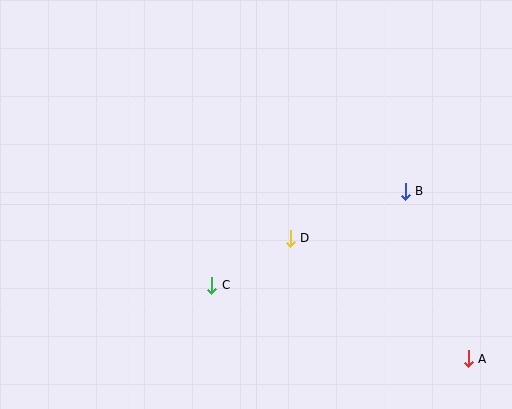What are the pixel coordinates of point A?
Point A is at (468, 359).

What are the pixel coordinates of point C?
Point C is at (212, 285).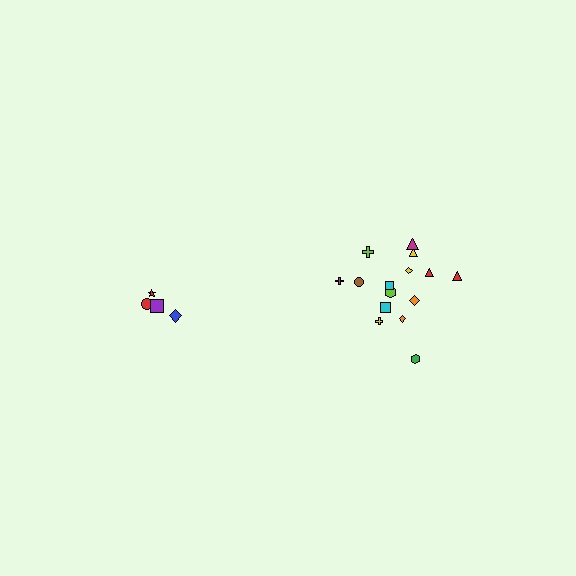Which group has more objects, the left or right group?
The right group.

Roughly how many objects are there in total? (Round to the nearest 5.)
Roughly 20 objects in total.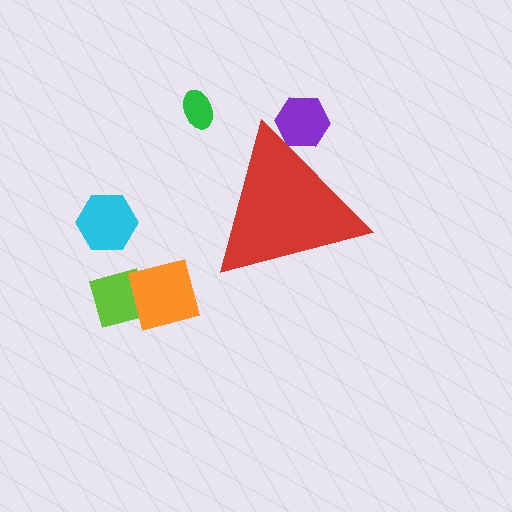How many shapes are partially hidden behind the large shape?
1 shape is partially hidden.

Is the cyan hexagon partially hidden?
No, the cyan hexagon is fully visible.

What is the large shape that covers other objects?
A red triangle.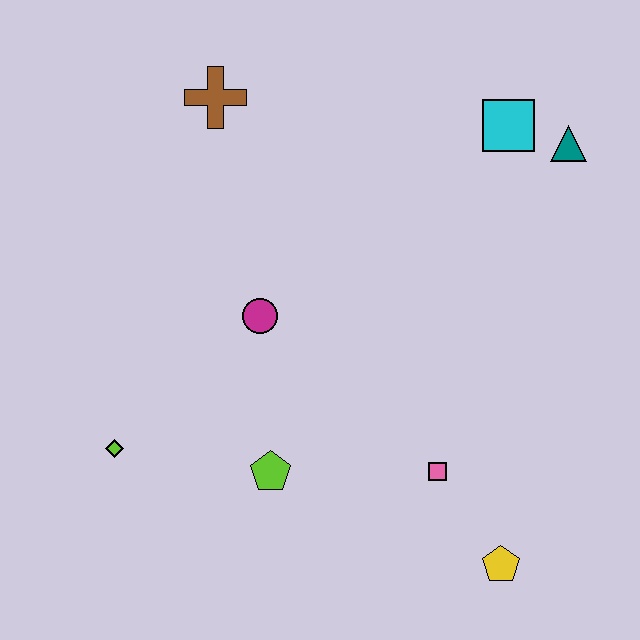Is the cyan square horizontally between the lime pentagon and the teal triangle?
Yes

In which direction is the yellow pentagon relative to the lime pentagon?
The yellow pentagon is to the right of the lime pentagon.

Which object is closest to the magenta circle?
The lime pentagon is closest to the magenta circle.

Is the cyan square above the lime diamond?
Yes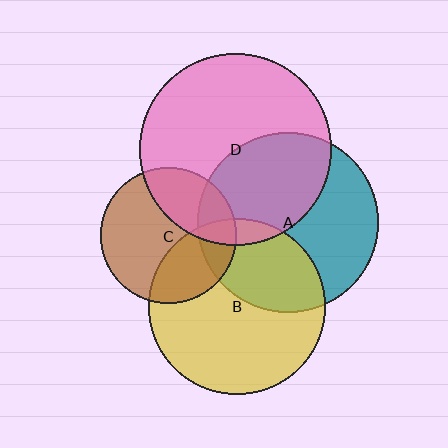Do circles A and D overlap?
Yes.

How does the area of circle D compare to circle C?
Approximately 2.0 times.